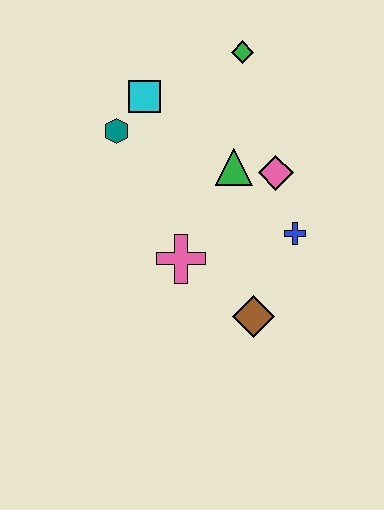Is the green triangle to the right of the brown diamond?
No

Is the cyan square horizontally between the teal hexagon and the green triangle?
Yes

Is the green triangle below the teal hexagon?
Yes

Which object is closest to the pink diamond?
The green triangle is closest to the pink diamond.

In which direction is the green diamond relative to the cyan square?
The green diamond is to the right of the cyan square.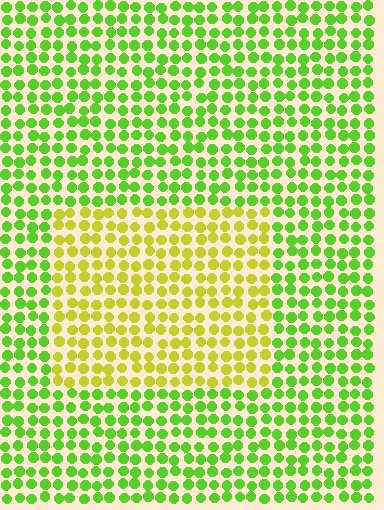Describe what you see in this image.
The image is filled with small lime elements in a uniform arrangement. A rectangle-shaped region is visible where the elements are tinted to a slightly different hue, forming a subtle color boundary.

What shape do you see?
I see a rectangle.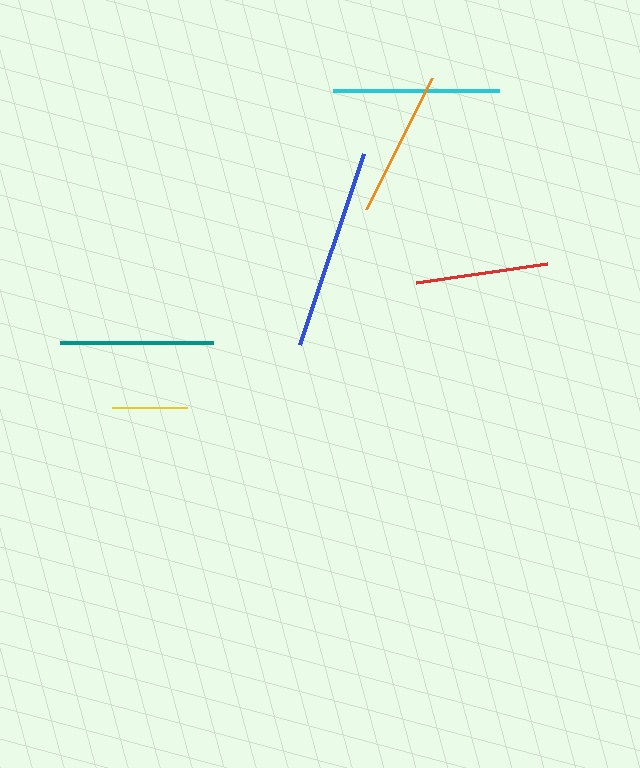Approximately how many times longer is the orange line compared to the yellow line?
The orange line is approximately 1.9 times the length of the yellow line.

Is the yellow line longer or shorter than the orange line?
The orange line is longer than the yellow line.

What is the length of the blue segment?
The blue segment is approximately 202 pixels long.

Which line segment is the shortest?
The yellow line is the shortest at approximately 76 pixels.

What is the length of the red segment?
The red segment is approximately 132 pixels long.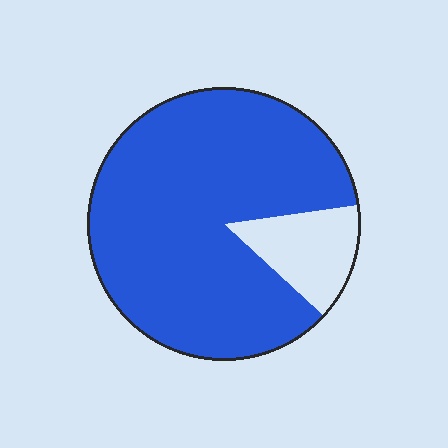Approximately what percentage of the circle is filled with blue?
Approximately 85%.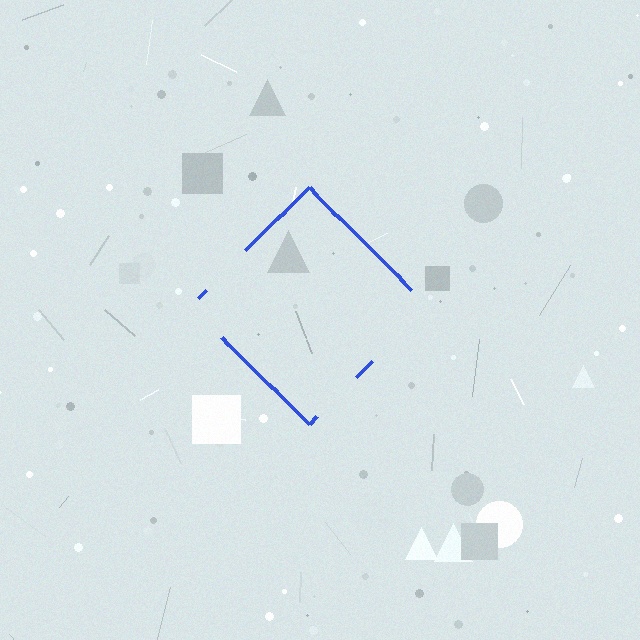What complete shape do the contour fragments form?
The contour fragments form a diamond.